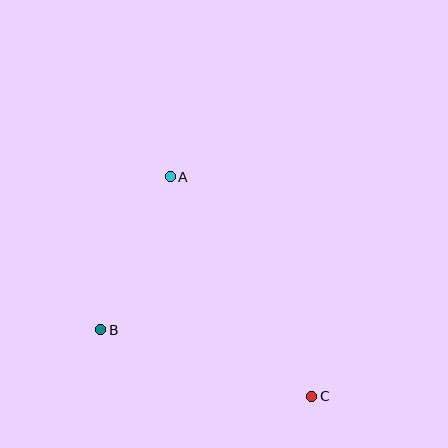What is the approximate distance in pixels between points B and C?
The distance between B and C is approximately 221 pixels.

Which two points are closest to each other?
Points A and B are closest to each other.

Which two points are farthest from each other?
Points A and C are farthest from each other.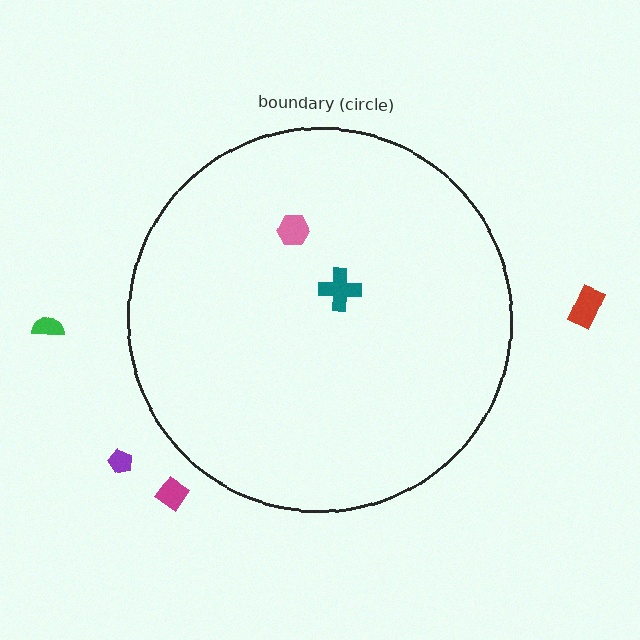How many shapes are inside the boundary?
2 inside, 4 outside.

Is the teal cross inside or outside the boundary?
Inside.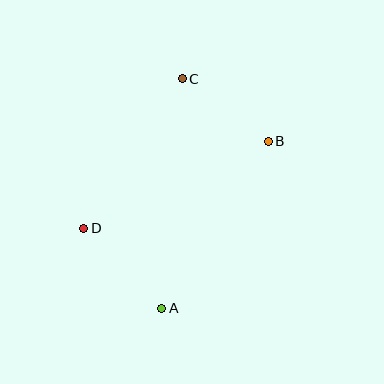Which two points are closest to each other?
Points B and C are closest to each other.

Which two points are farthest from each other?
Points A and C are farthest from each other.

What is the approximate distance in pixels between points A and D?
The distance between A and D is approximately 112 pixels.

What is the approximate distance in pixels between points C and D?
The distance between C and D is approximately 179 pixels.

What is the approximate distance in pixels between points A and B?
The distance between A and B is approximately 198 pixels.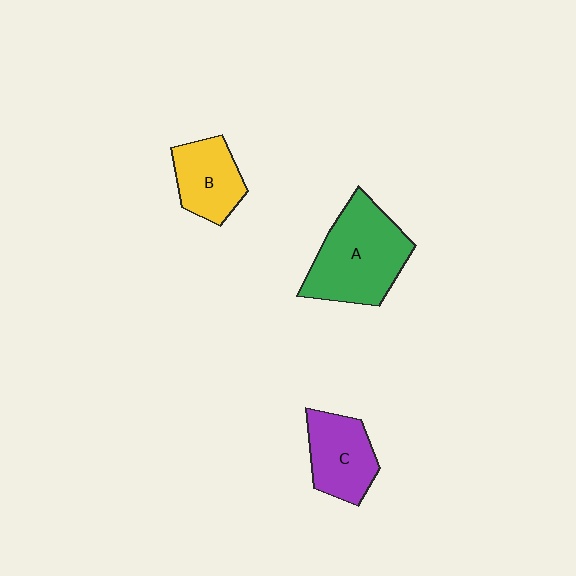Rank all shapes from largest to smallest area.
From largest to smallest: A (green), C (purple), B (yellow).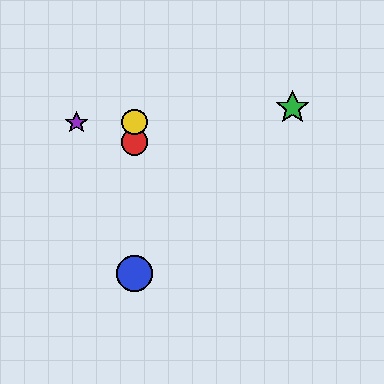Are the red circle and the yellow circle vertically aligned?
Yes, both are at x≈135.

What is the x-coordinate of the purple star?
The purple star is at x≈77.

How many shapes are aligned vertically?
3 shapes (the red circle, the blue circle, the yellow circle) are aligned vertically.